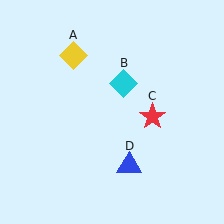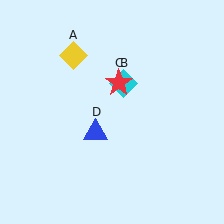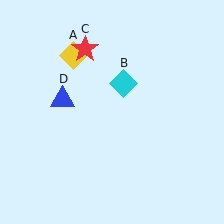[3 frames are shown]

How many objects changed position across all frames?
2 objects changed position: red star (object C), blue triangle (object D).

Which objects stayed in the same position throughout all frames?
Yellow diamond (object A) and cyan diamond (object B) remained stationary.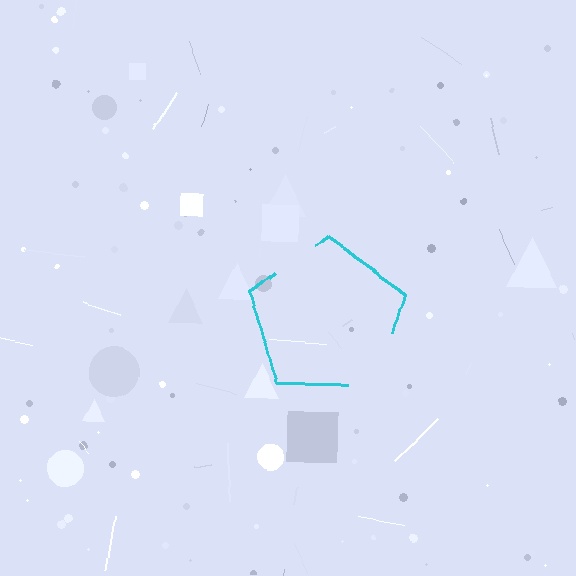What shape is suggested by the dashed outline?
The dashed outline suggests a pentagon.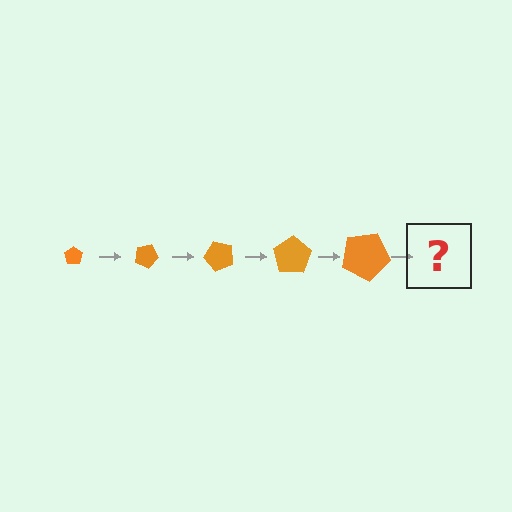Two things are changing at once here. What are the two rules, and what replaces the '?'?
The two rules are that the pentagon grows larger each step and it rotates 25 degrees each step. The '?' should be a pentagon, larger than the previous one and rotated 125 degrees from the start.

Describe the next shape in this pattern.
It should be a pentagon, larger than the previous one and rotated 125 degrees from the start.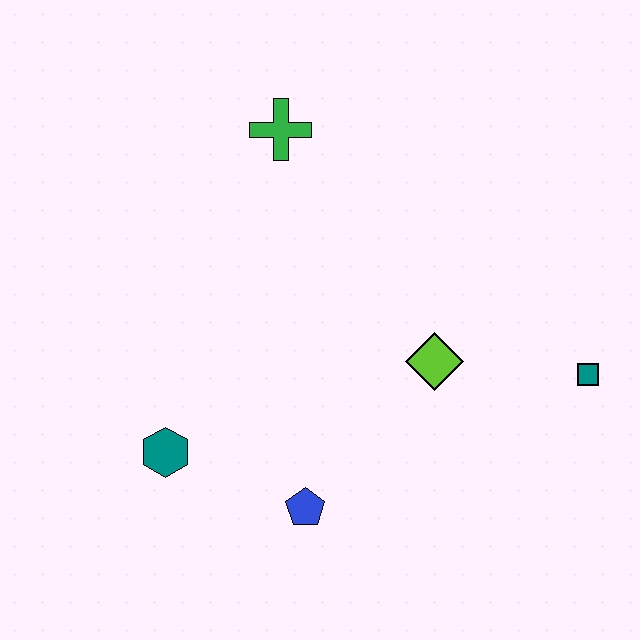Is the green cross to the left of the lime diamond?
Yes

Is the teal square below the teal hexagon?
No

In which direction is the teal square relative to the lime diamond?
The teal square is to the right of the lime diamond.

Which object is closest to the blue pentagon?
The teal hexagon is closest to the blue pentagon.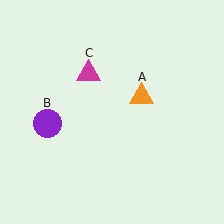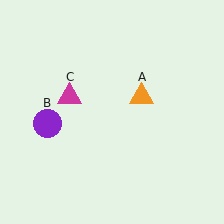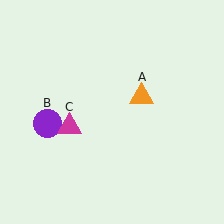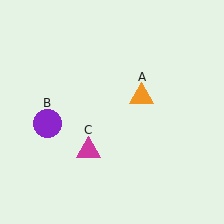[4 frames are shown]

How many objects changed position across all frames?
1 object changed position: magenta triangle (object C).